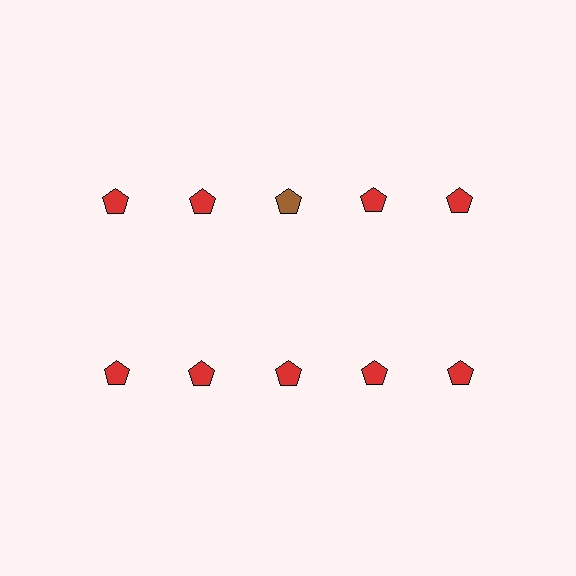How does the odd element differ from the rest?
It has a different color: brown instead of red.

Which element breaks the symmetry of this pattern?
The brown pentagon in the top row, center column breaks the symmetry. All other shapes are red pentagons.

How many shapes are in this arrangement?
There are 10 shapes arranged in a grid pattern.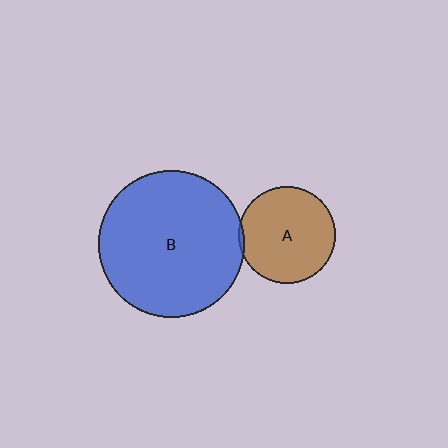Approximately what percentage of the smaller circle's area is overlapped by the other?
Approximately 5%.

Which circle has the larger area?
Circle B (blue).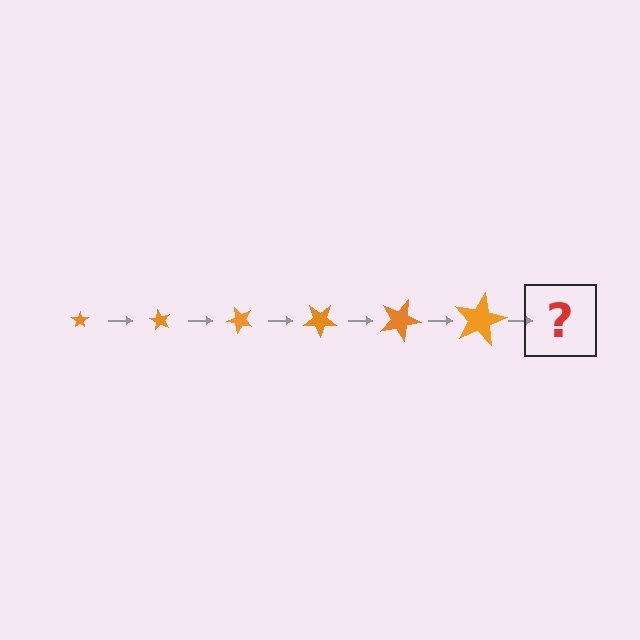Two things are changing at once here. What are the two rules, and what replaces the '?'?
The two rules are that the star grows larger each step and it rotates 60 degrees each step. The '?' should be a star, larger than the previous one and rotated 360 degrees from the start.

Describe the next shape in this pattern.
It should be a star, larger than the previous one and rotated 360 degrees from the start.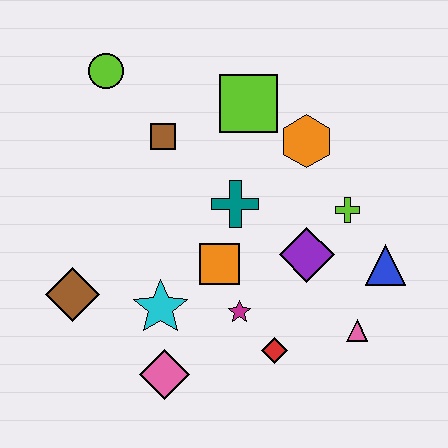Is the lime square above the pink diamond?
Yes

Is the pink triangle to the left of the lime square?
No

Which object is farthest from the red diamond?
The lime circle is farthest from the red diamond.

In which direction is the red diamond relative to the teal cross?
The red diamond is below the teal cross.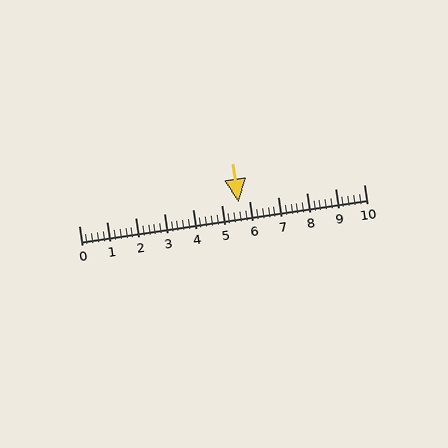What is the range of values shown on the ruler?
The ruler shows values from 0 to 10.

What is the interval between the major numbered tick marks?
The major tick marks are spaced 1 units apart.